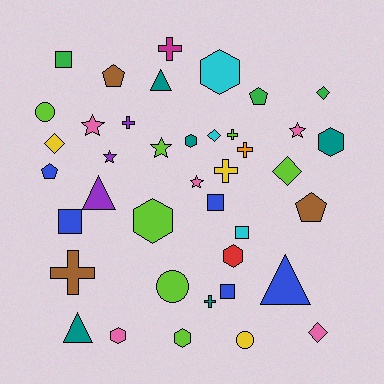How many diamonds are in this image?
There are 5 diamonds.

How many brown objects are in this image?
There are 3 brown objects.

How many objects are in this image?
There are 40 objects.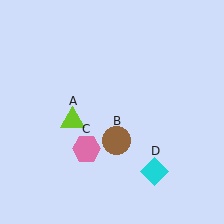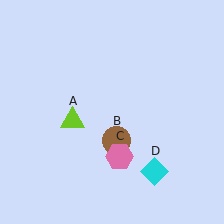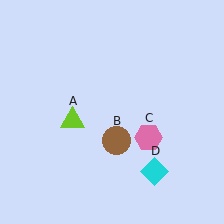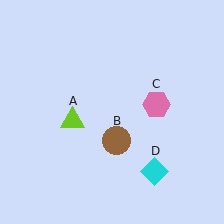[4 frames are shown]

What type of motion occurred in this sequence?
The pink hexagon (object C) rotated counterclockwise around the center of the scene.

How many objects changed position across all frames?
1 object changed position: pink hexagon (object C).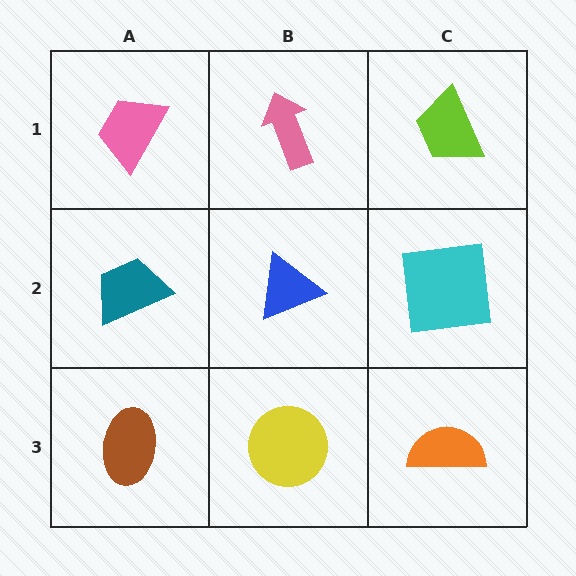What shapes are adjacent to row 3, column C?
A cyan square (row 2, column C), a yellow circle (row 3, column B).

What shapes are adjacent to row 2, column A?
A pink trapezoid (row 1, column A), a brown ellipse (row 3, column A), a blue triangle (row 2, column B).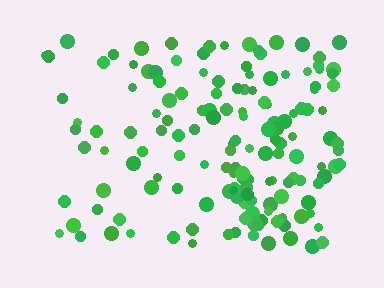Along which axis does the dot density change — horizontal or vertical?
Horizontal.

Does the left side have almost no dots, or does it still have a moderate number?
Still a moderate number, just noticeably fewer than the right.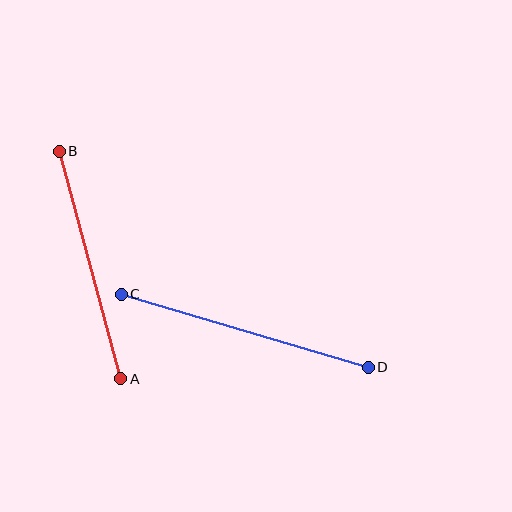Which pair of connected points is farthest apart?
Points C and D are farthest apart.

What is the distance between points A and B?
The distance is approximately 236 pixels.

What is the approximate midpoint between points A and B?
The midpoint is at approximately (90, 265) pixels.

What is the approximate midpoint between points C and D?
The midpoint is at approximately (245, 331) pixels.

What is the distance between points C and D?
The distance is approximately 258 pixels.